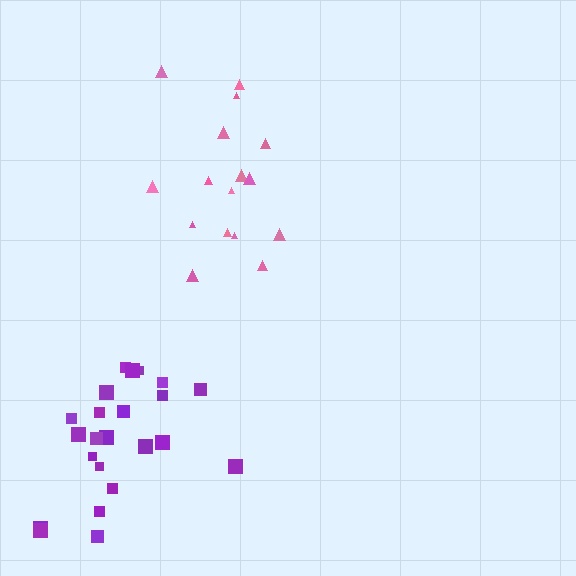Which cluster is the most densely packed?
Purple.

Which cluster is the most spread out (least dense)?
Pink.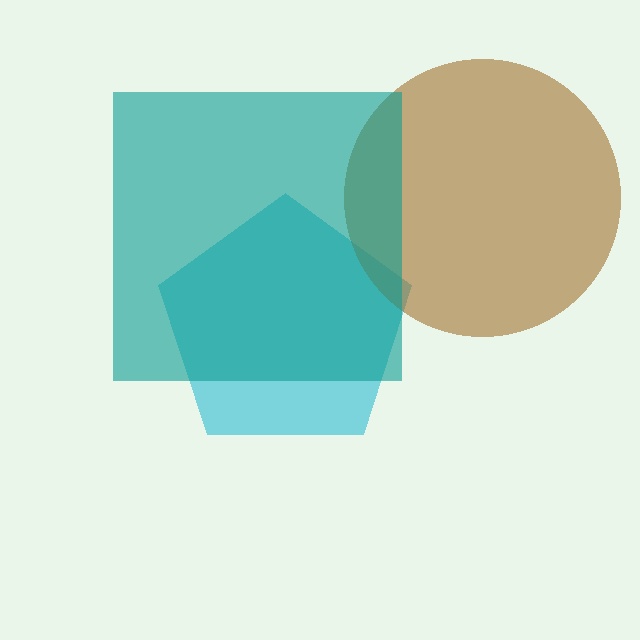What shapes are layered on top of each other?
The layered shapes are: a cyan pentagon, a brown circle, a teal square.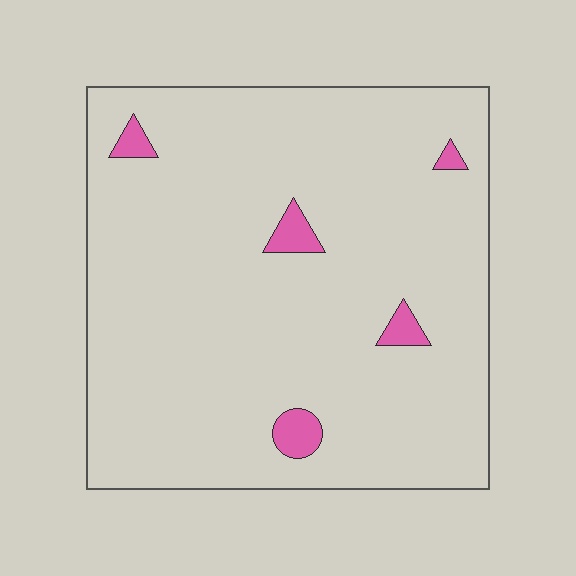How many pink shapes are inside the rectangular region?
5.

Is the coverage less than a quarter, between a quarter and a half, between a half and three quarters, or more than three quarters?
Less than a quarter.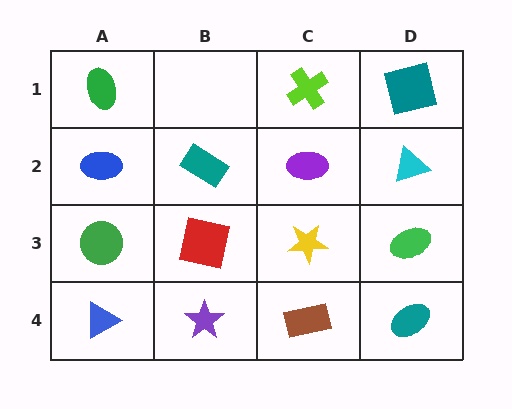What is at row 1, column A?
A green ellipse.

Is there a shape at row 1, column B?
No, that cell is empty.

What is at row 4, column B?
A purple star.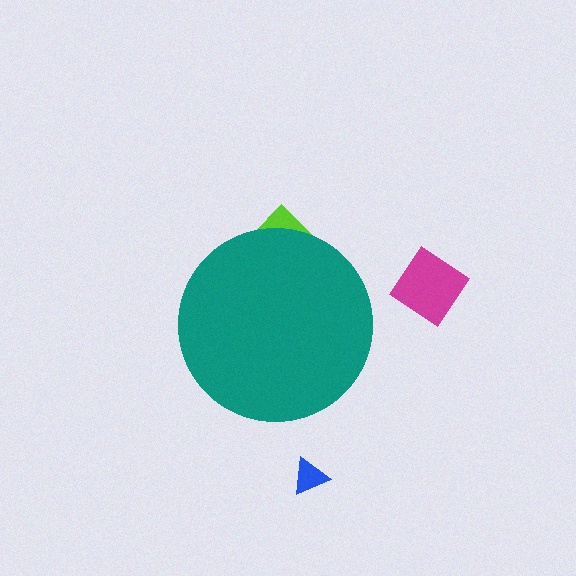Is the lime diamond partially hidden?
Yes, the lime diamond is partially hidden behind the teal circle.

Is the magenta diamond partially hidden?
No, the magenta diamond is fully visible.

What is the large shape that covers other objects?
A teal circle.